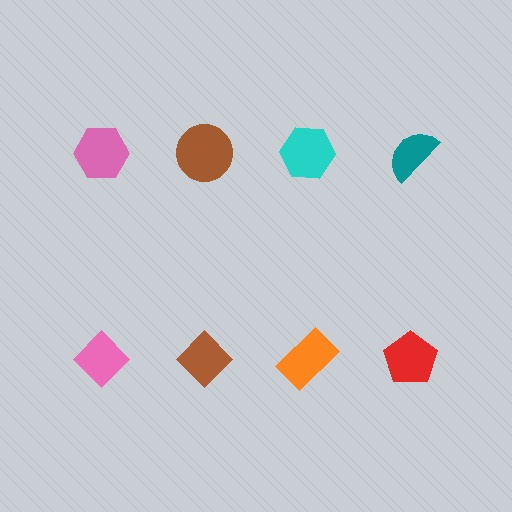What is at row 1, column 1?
A pink hexagon.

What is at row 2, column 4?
A red pentagon.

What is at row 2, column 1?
A pink diamond.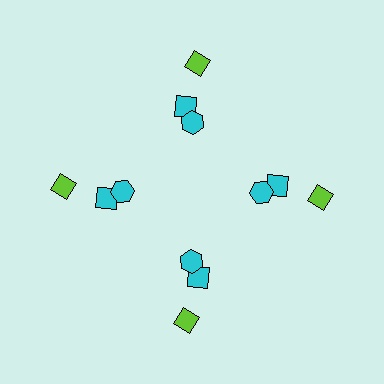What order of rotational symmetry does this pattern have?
This pattern has 4-fold rotational symmetry.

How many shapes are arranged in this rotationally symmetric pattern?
There are 12 shapes, arranged in 4 groups of 3.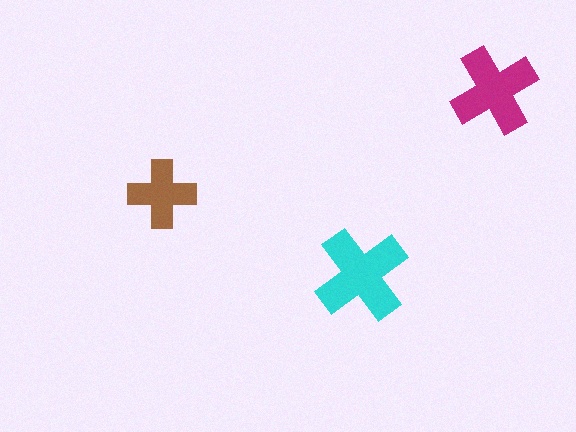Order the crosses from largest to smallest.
the cyan one, the magenta one, the brown one.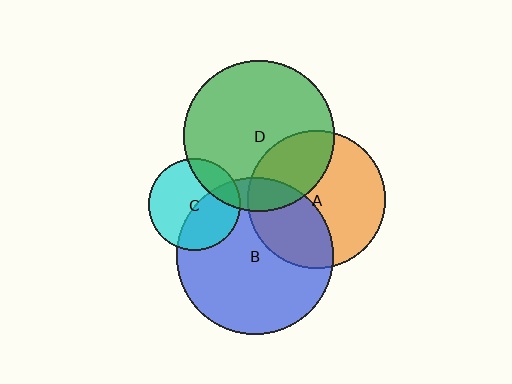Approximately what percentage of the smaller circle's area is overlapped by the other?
Approximately 35%.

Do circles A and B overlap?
Yes.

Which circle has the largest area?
Circle B (blue).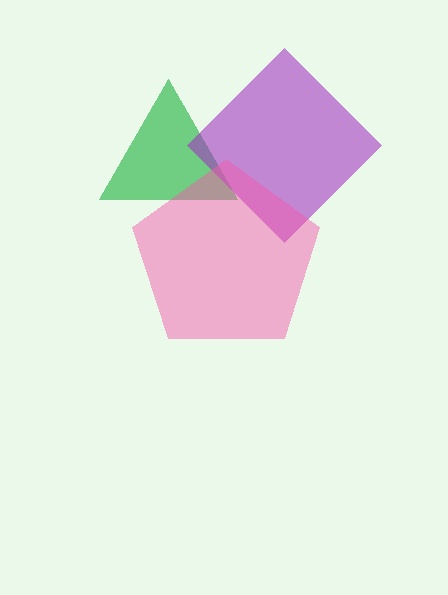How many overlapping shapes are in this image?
There are 3 overlapping shapes in the image.